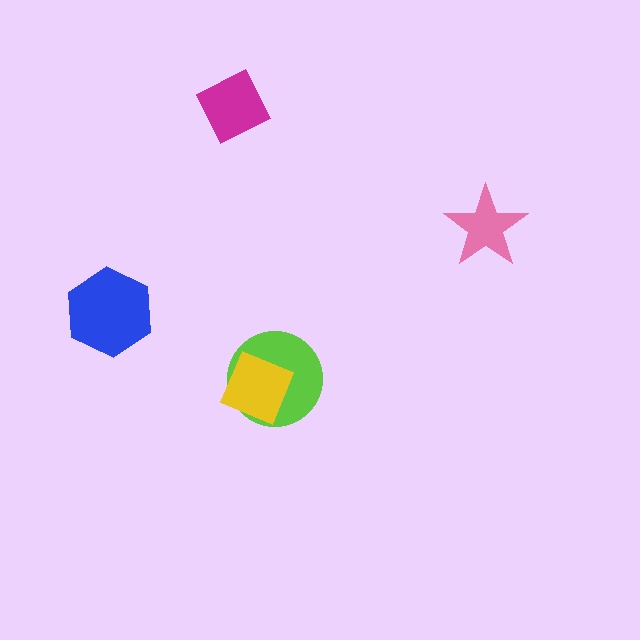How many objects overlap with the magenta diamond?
0 objects overlap with the magenta diamond.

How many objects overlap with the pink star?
0 objects overlap with the pink star.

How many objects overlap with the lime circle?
1 object overlaps with the lime circle.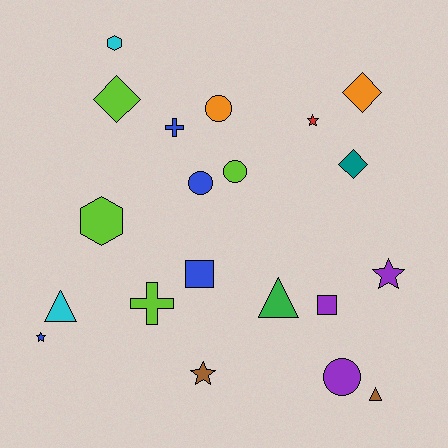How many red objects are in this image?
There is 1 red object.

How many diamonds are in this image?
There are 3 diamonds.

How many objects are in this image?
There are 20 objects.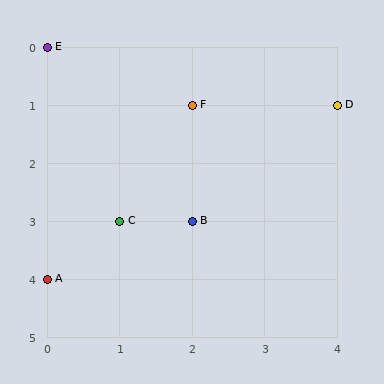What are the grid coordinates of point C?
Point C is at grid coordinates (1, 3).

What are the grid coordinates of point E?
Point E is at grid coordinates (0, 0).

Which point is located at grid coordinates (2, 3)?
Point B is at (2, 3).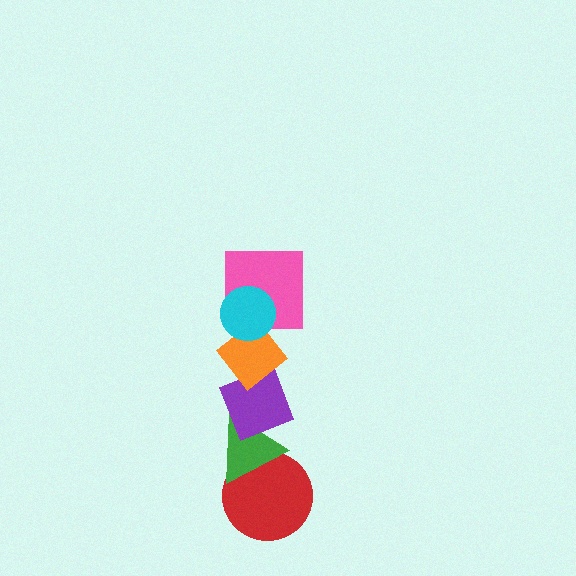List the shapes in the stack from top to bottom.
From top to bottom: the cyan circle, the pink square, the orange diamond, the purple diamond, the green triangle, the red circle.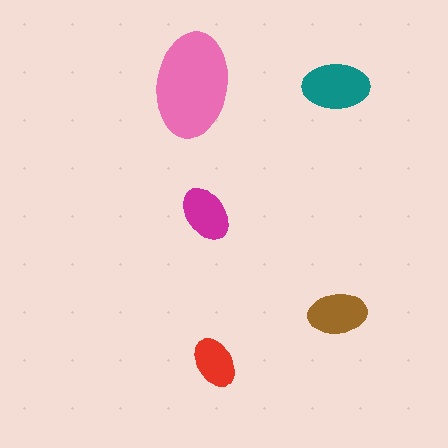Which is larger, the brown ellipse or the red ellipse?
The brown one.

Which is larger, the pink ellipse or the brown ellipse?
The pink one.